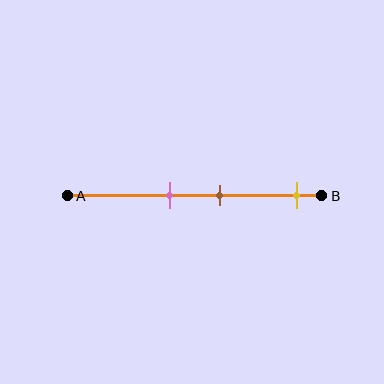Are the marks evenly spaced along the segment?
No, the marks are not evenly spaced.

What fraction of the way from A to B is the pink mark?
The pink mark is approximately 40% (0.4) of the way from A to B.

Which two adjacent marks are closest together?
The pink and brown marks are the closest adjacent pair.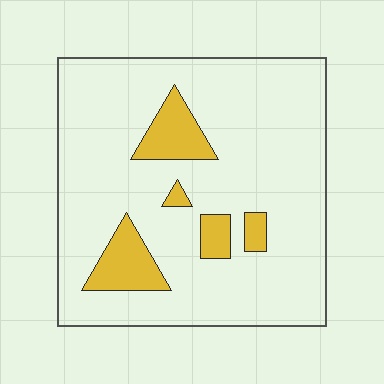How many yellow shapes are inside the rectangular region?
5.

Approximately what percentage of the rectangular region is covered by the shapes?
Approximately 15%.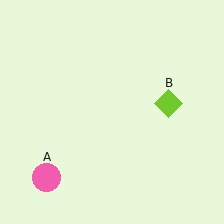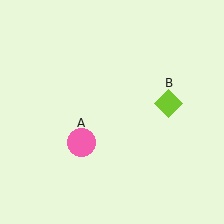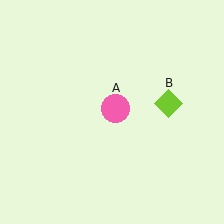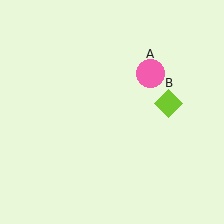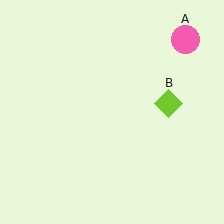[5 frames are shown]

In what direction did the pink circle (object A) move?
The pink circle (object A) moved up and to the right.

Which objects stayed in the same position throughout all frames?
Lime diamond (object B) remained stationary.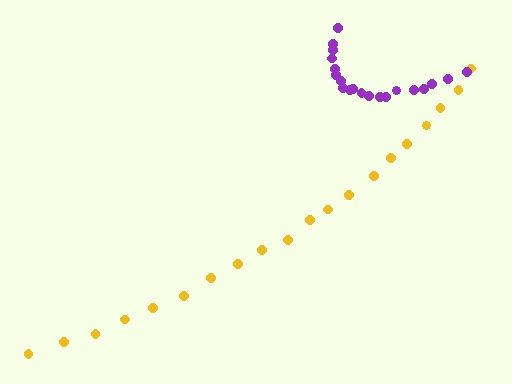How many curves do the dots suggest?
There are 2 distinct paths.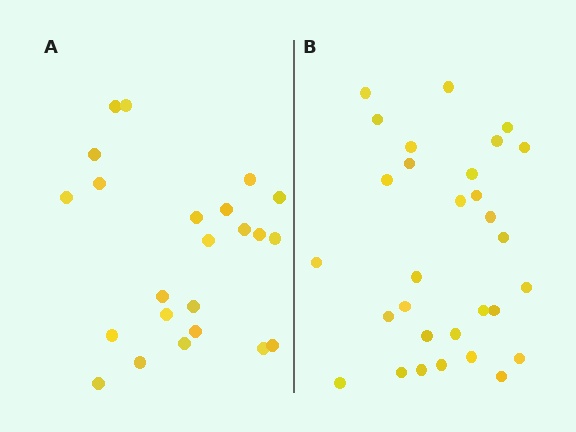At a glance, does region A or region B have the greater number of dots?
Region B (the right region) has more dots.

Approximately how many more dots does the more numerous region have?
Region B has roughly 8 or so more dots than region A.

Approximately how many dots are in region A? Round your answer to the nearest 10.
About 20 dots. (The exact count is 23, which rounds to 20.)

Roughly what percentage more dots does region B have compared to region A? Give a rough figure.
About 30% more.